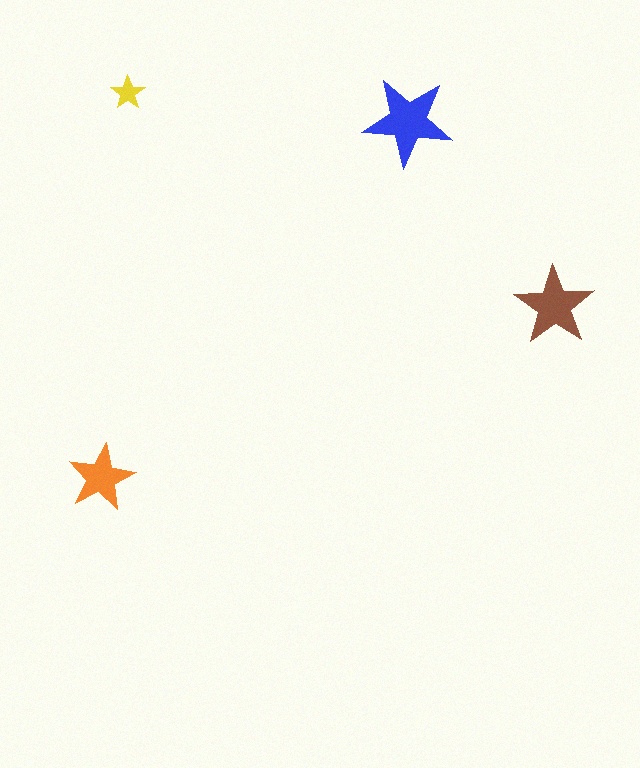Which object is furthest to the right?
The brown star is rightmost.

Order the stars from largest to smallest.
the blue one, the brown one, the orange one, the yellow one.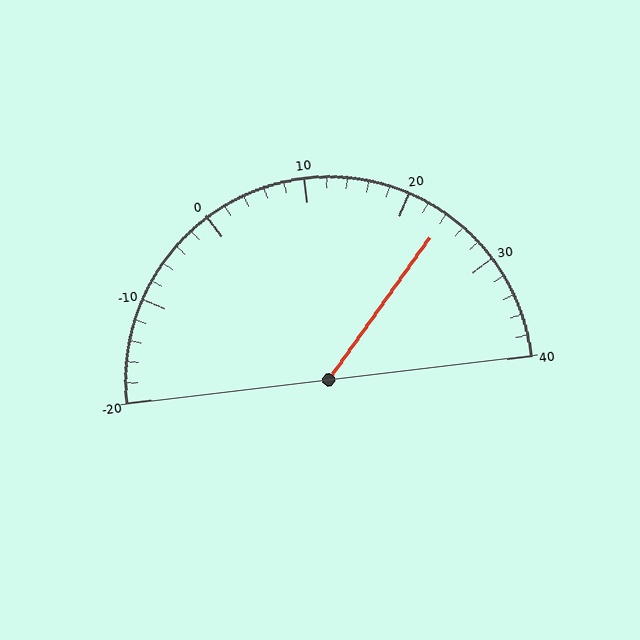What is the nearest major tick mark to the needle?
The nearest major tick mark is 20.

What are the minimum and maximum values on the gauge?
The gauge ranges from -20 to 40.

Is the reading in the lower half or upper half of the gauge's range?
The reading is in the upper half of the range (-20 to 40).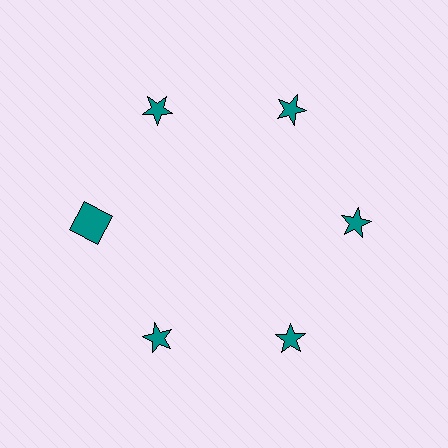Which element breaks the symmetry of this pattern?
The teal square at roughly the 9 o'clock position breaks the symmetry. All other shapes are teal stars.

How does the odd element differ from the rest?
It has a different shape: square instead of star.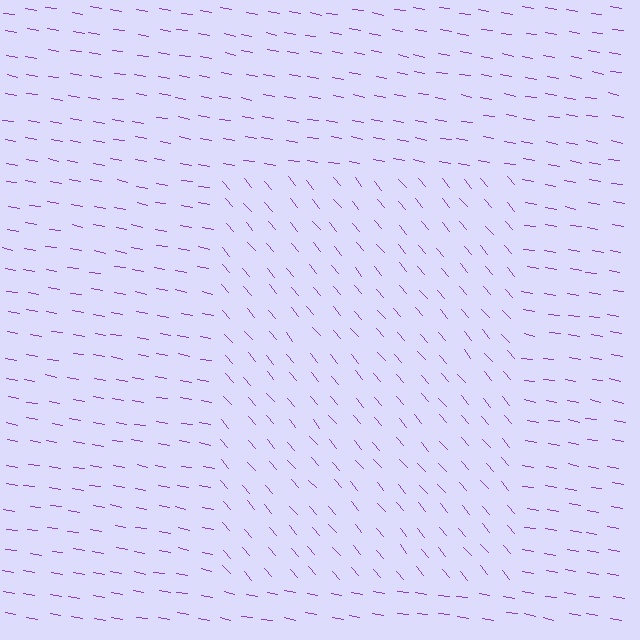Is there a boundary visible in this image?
Yes, there is a texture boundary formed by a change in line orientation.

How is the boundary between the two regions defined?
The boundary is defined purely by a change in line orientation (approximately 39 degrees difference). All lines are the same color and thickness.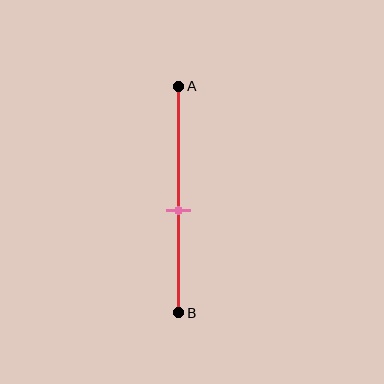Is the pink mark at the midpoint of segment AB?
No, the mark is at about 55% from A, not at the 50% midpoint.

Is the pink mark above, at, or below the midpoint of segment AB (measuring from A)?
The pink mark is below the midpoint of segment AB.